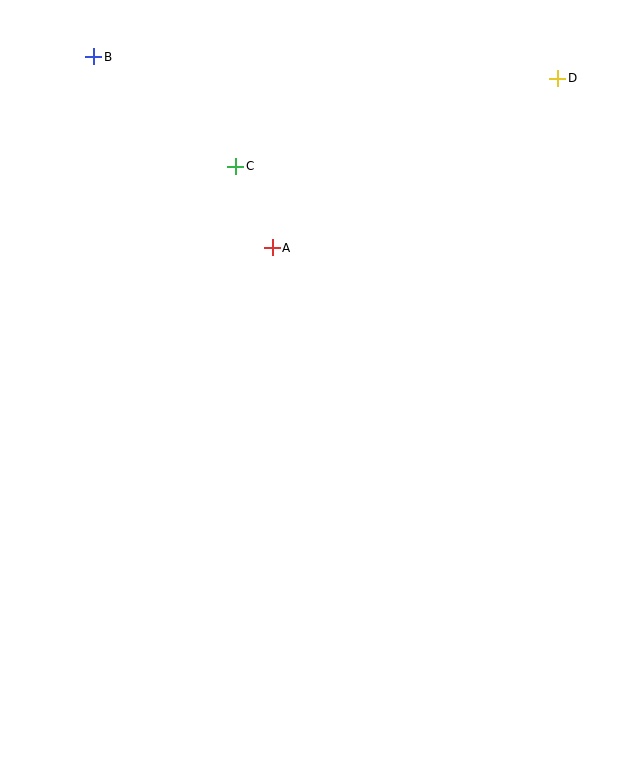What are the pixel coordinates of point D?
Point D is at (558, 78).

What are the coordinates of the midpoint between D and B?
The midpoint between D and B is at (326, 67).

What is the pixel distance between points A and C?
The distance between A and C is 89 pixels.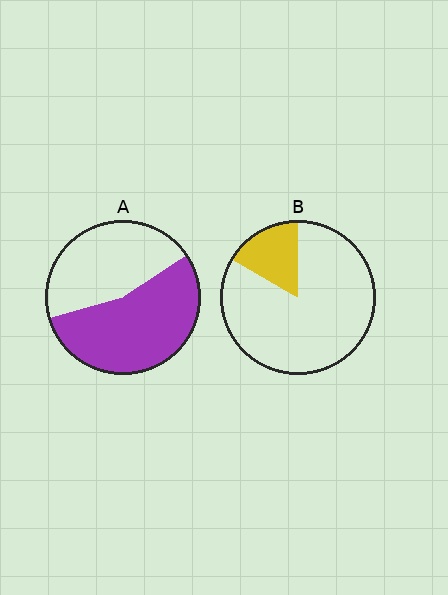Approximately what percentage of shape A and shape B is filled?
A is approximately 55% and B is approximately 15%.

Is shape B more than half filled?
No.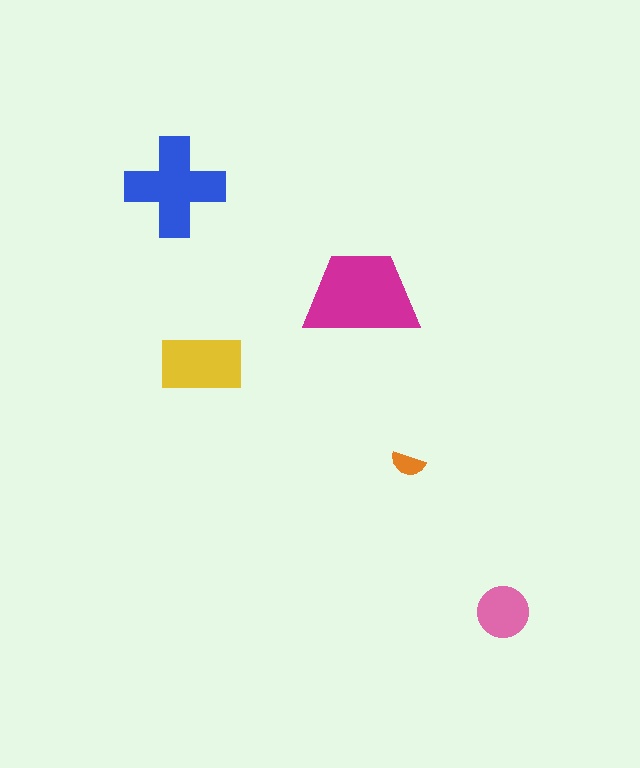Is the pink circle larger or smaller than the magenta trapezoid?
Smaller.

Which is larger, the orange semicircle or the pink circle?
The pink circle.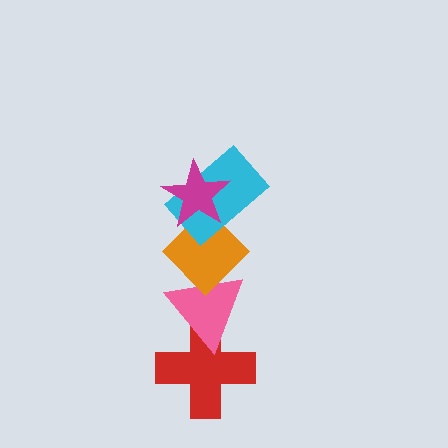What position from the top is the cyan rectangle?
The cyan rectangle is 2nd from the top.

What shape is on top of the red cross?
The pink triangle is on top of the red cross.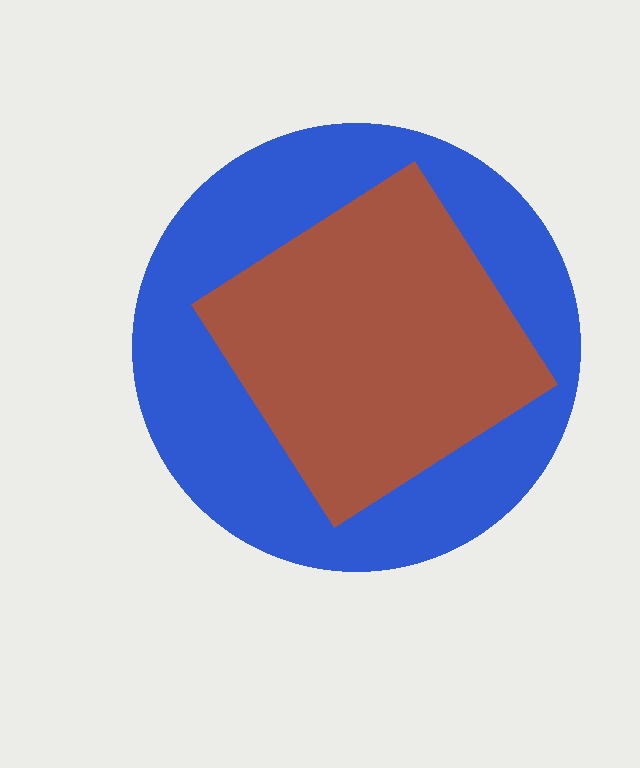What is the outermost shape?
The blue circle.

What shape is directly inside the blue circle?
The brown diamond.